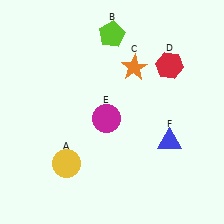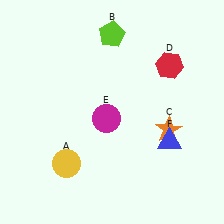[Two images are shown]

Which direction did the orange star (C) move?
The orange star (C) moved down.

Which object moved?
The orange star (C) moved down.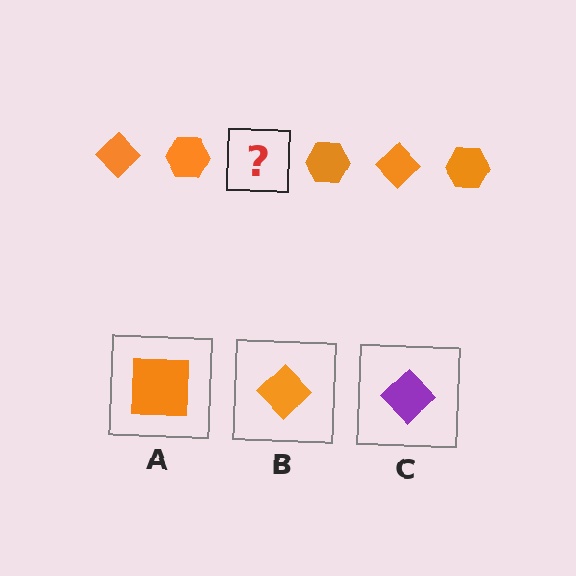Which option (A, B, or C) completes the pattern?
B.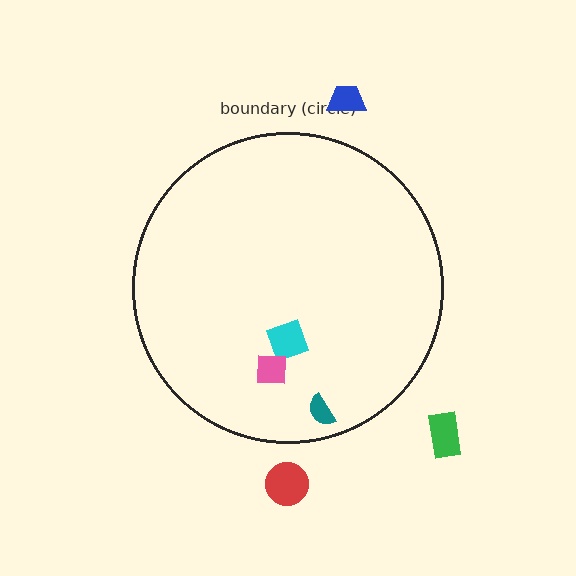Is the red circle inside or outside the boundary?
Outside.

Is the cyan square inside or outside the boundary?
Inside.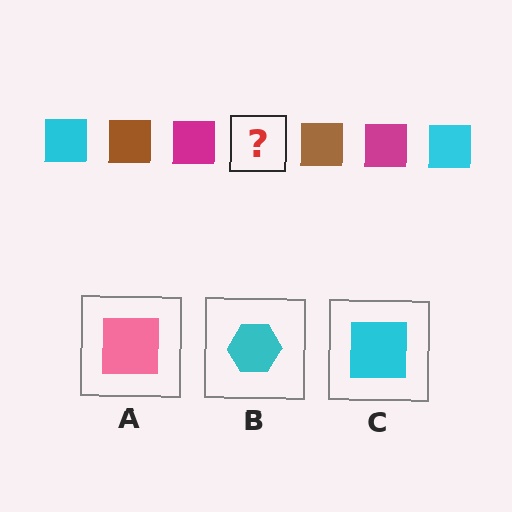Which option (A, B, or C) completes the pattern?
C.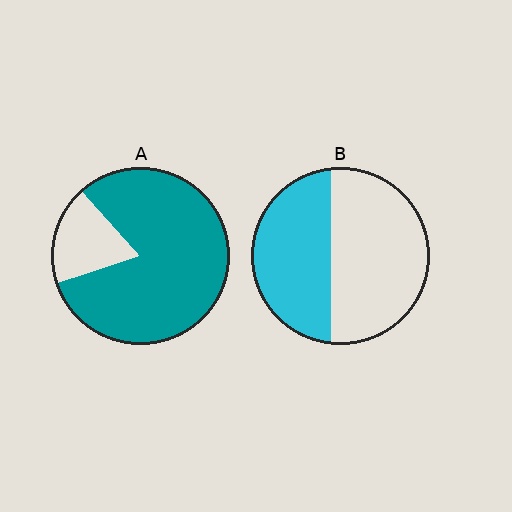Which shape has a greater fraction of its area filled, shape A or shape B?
Shape A.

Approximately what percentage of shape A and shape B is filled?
A is approximately 80% and B is approximately 45%.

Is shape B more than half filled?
No.